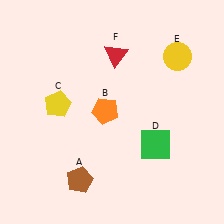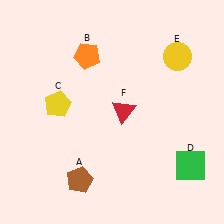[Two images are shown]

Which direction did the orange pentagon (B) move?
The orange pentagon (B) moved up.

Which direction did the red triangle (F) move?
The red triangle (F) moved down.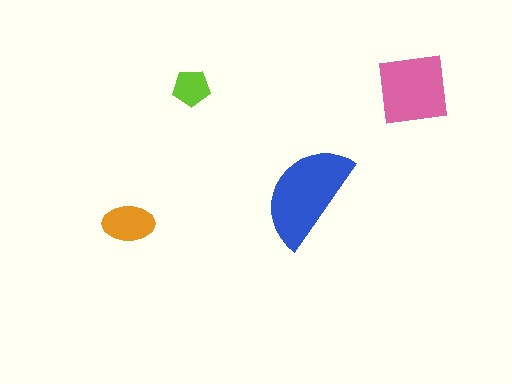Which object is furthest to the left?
The orange ellipse is leftmost.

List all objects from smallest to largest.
The lime pentagon, the orange ellipse, the pink square, the blue semicircle.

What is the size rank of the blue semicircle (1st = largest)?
1st.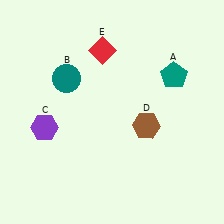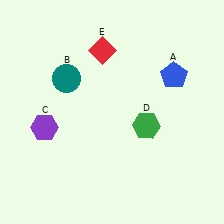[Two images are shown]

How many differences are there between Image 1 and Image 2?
There are 2 differences between the two images.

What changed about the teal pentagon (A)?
In Image 1, A is teal. In Image 2, it changed to blue.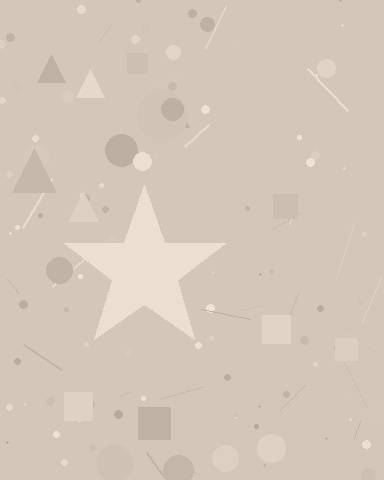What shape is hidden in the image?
A star is hidden in the image.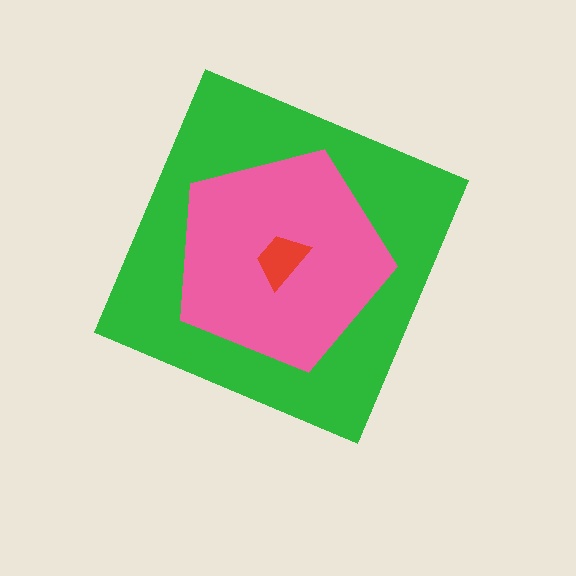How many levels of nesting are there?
3.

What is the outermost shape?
The green diamond.